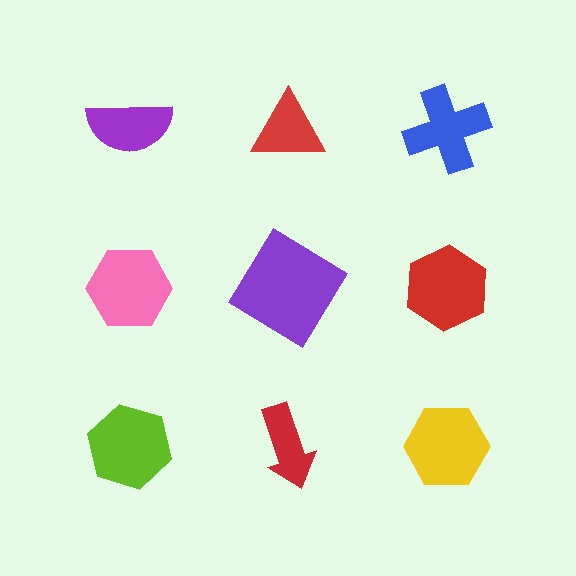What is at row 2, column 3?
A red hexagon.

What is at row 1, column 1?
A purple semicircle.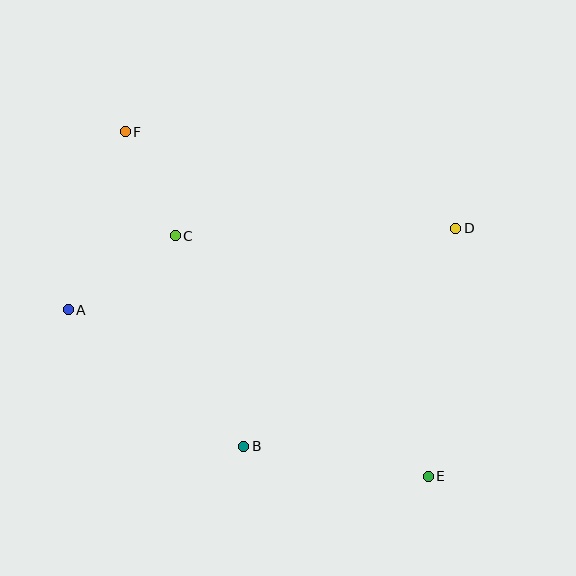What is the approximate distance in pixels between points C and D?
The distance between C and D is approximately 280 pixels.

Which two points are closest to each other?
Points C and F are closest to each other.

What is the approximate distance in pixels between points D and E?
The distance between D and E is approximately 249 pixels.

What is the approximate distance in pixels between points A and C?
The distance between A and C is approximately 130 pixels.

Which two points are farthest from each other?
Points E and F are farthest from each other.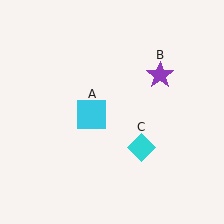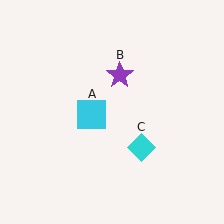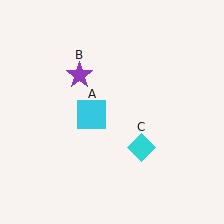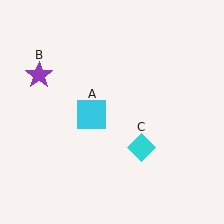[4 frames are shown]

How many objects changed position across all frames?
1 object changed position: purple star (object B).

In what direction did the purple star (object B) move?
The purple star (object B) moved left.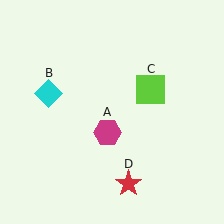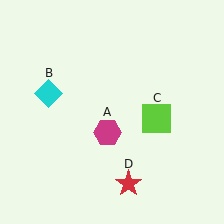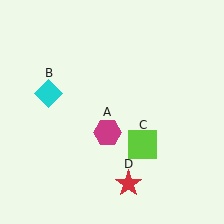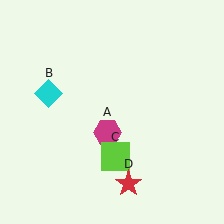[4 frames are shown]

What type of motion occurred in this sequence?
The lime square (object C) rotated clockwise around the center of the scene.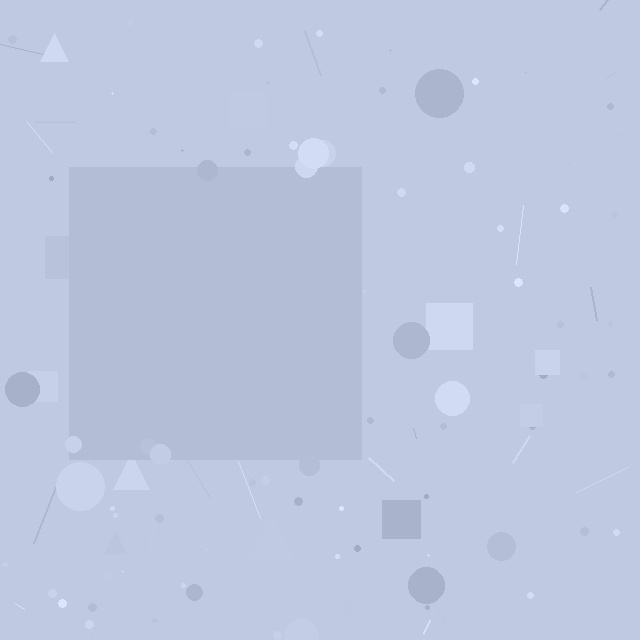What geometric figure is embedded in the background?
A square is embedded in the background.